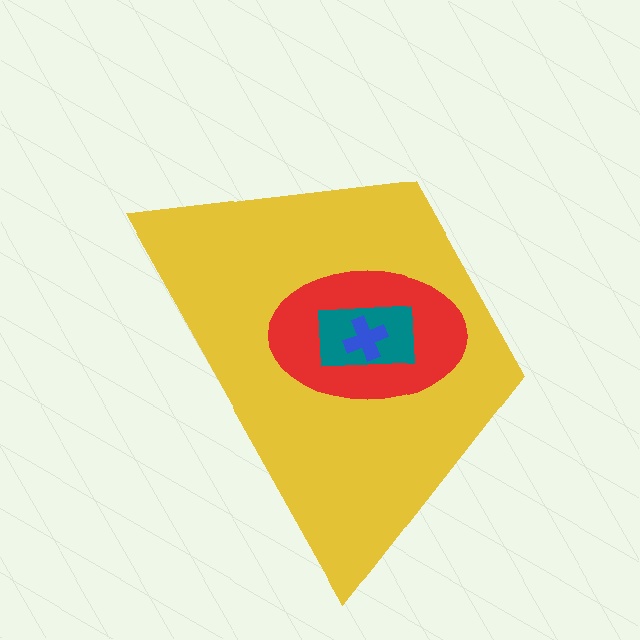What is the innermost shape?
The blue cross.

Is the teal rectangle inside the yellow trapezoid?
Yes.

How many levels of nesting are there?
4.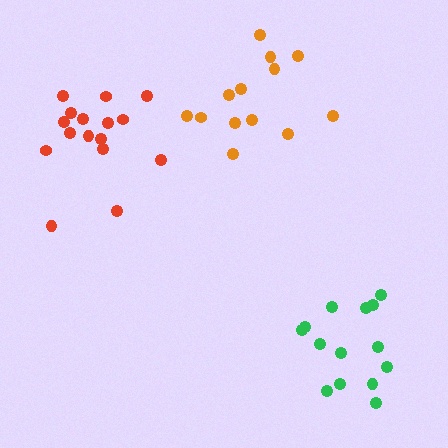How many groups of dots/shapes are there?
There are 3 groups.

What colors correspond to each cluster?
The clusters are colored: green, orange, red.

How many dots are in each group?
Group 1: 14 dots, Group 2: 13 dots, Group 3: 16 dots (43 total).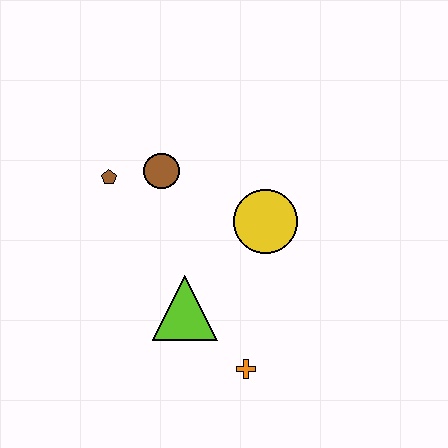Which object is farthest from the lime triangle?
The brown pentagon is farthest from the lime triangle.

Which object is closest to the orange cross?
The lime triangle is closest to the orange cross.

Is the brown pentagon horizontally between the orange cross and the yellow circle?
No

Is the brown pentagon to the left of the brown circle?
Yes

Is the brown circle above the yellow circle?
Yes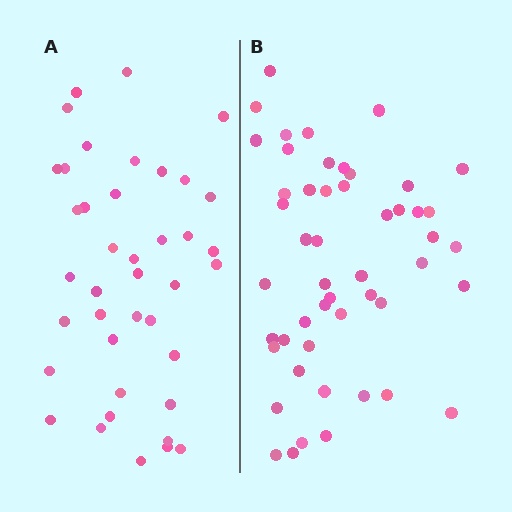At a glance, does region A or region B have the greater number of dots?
Region B (the right region) has more dots.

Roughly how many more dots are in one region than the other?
Region B has roughly 10 or so more dots than region A.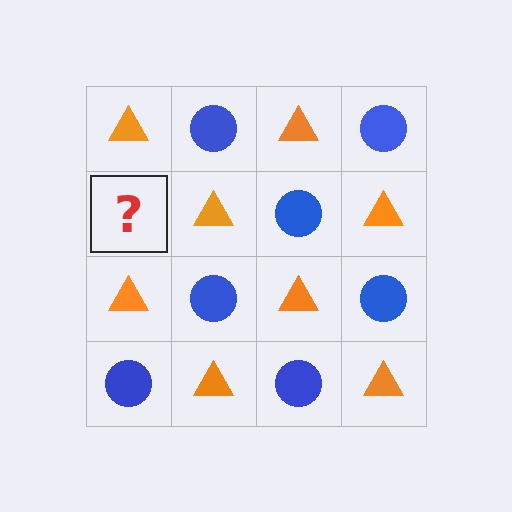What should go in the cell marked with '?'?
The missing cell should contain a blue circle.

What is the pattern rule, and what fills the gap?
The rule is that it alternates orange triangle and blue circle in a checkerboard pattern. The gap should be filled with a blue circle.